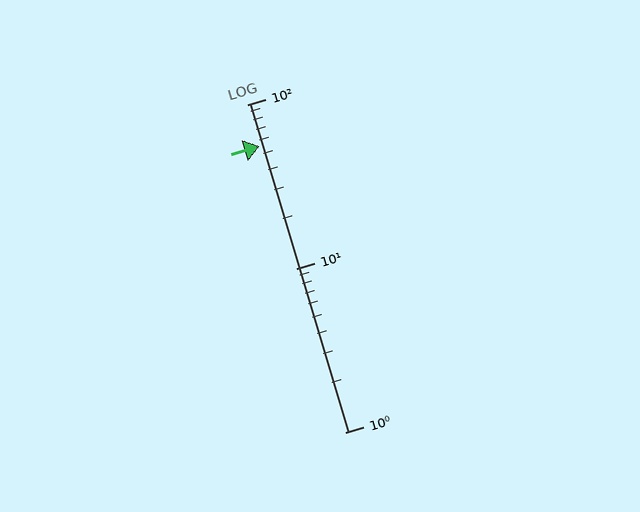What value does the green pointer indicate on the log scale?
The pointer indicates approximately 56.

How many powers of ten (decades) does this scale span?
The scale spans 2 decades, from 1 to 100.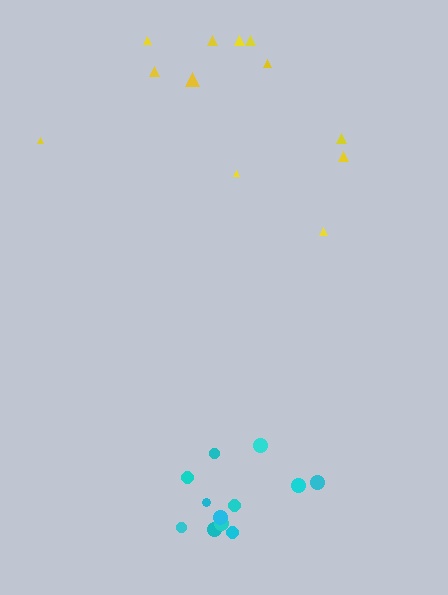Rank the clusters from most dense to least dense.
cyan, yellow.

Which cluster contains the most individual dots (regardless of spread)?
Yellow (12).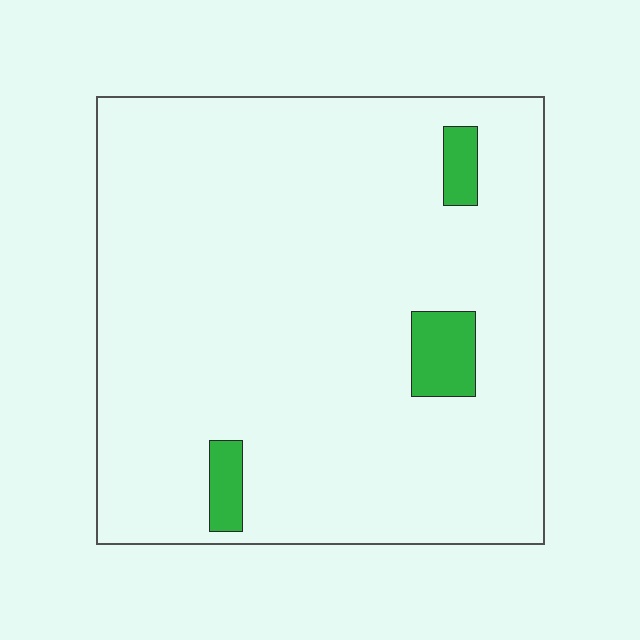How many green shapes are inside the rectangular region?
3.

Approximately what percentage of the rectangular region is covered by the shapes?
Approximately 5%.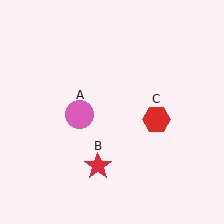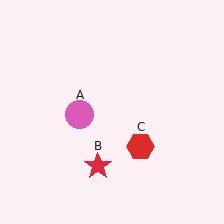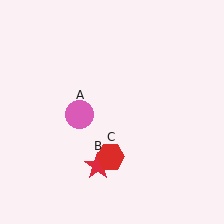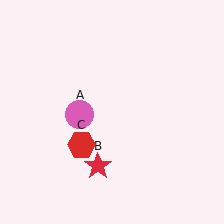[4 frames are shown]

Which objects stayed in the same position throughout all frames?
Pink circle (object A) and red star (object B) remained stationary.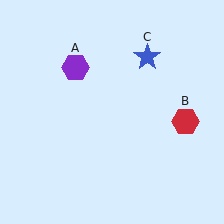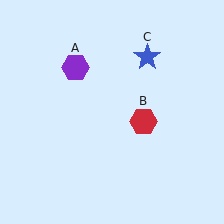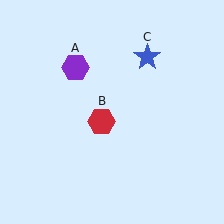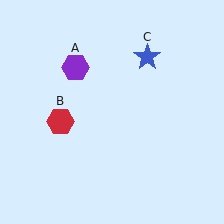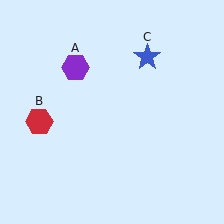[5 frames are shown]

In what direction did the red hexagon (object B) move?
The red hexagon (object B) moved left.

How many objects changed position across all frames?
1 object changed position: red hexagon (object B).